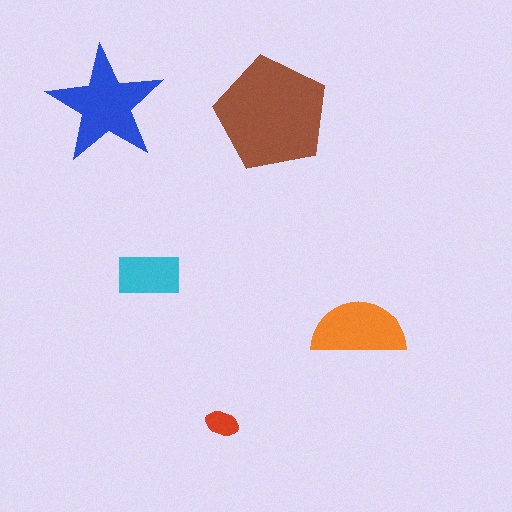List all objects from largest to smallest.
The brown pentagon, the blue star, the orange semicircle, the cyan rectangle, the red ellipse.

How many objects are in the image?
There are 5 objects in the image.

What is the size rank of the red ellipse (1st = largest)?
5th.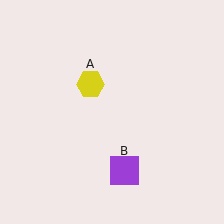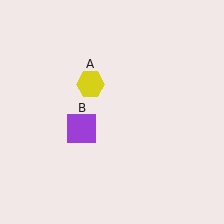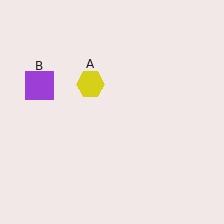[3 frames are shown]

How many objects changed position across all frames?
1 object changed position: purple square (object B).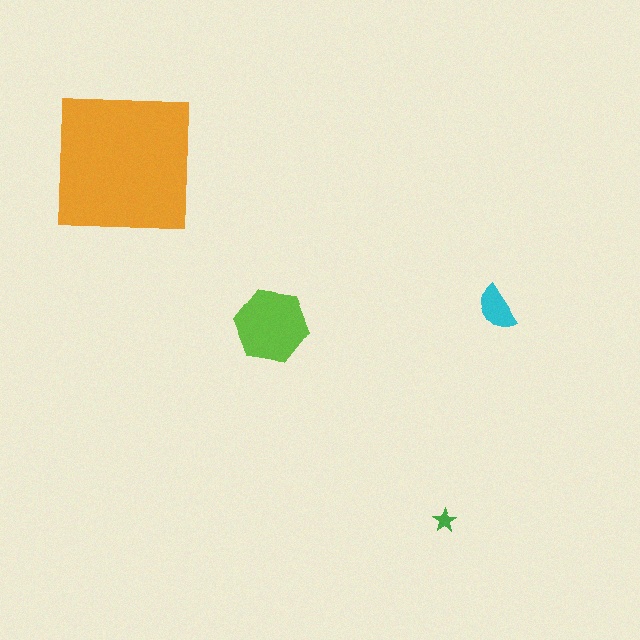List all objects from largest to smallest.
The orange square, the lime hexagon, the cyan semicircle, the green star.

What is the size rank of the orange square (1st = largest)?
1st.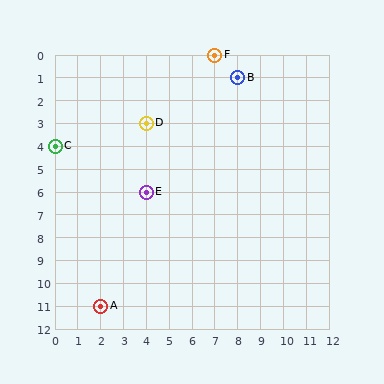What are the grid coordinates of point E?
Point E is at grid coordinates (4, 6).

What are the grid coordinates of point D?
Point D is at grid coordinates (4, 3).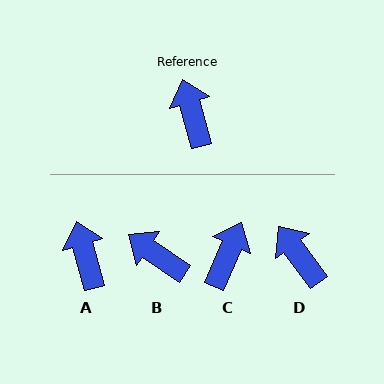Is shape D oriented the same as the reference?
No, it is off by about 21 degrees.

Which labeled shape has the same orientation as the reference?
A.